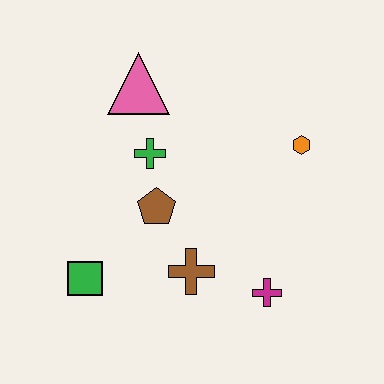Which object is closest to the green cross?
The brown pentagon is closest to the green cross.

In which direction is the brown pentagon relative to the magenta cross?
The brown pentagon is to the left of the magenta cross.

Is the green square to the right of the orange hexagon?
No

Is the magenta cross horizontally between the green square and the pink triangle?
No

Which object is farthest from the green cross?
The magenta cross is farthest from the green cross.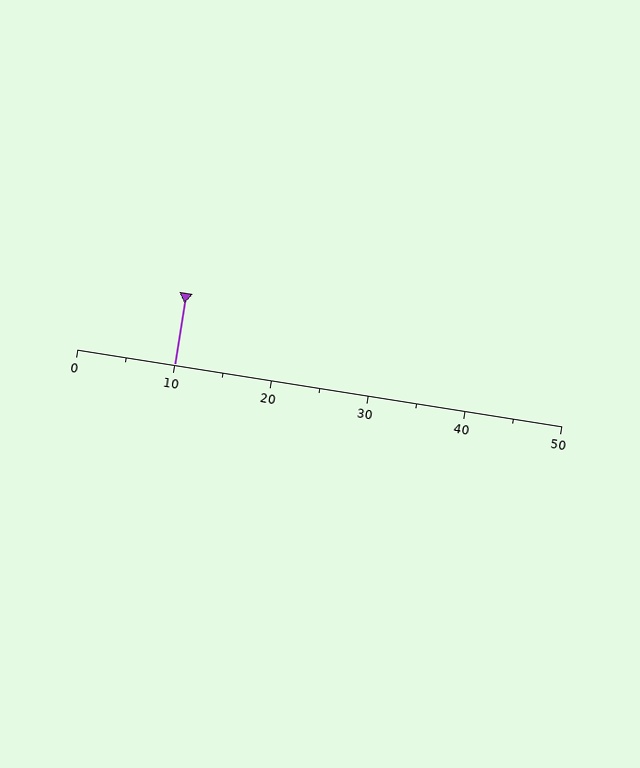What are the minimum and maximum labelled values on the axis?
The axis runs from 0 to 50.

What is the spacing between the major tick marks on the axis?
The major ticks are spaced 10 apart.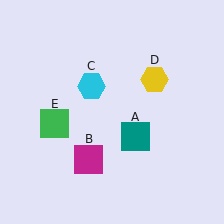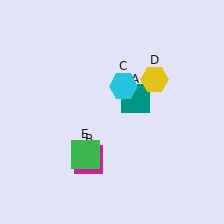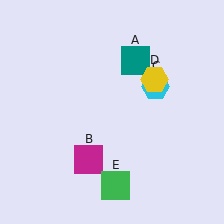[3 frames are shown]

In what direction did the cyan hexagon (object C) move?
The cyan hexagon (object C) moved right.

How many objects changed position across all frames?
3 objects changed position: teal square (object A), cyan hexagon (object C), green square (object E).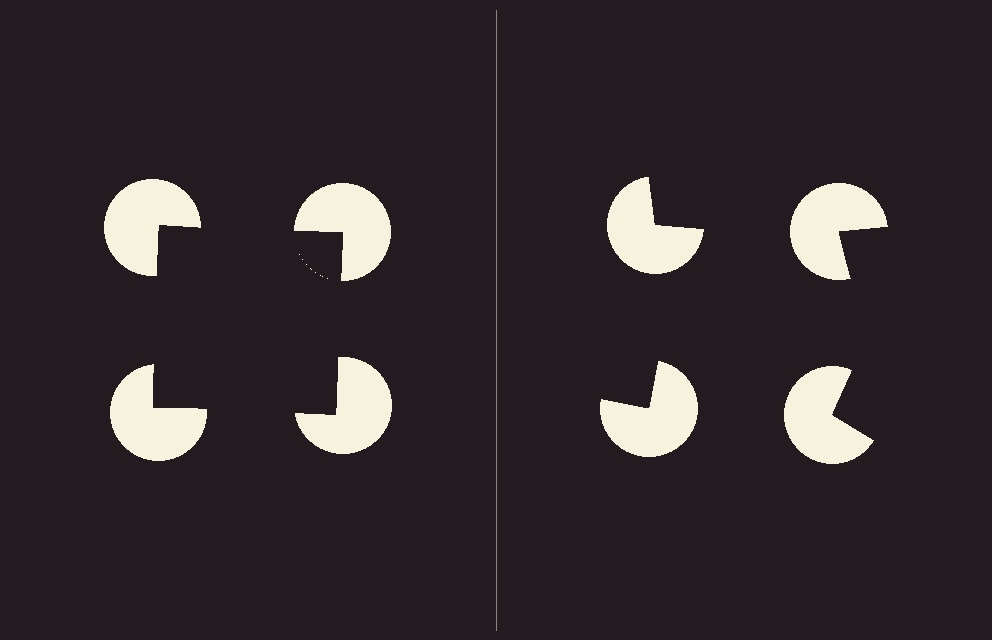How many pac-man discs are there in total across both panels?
8 — 4 on each side.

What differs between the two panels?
The pac-man discs are positioned identically on both sides; only the wedge orientations differ. On the left they align to a square; on the right they are misaligned.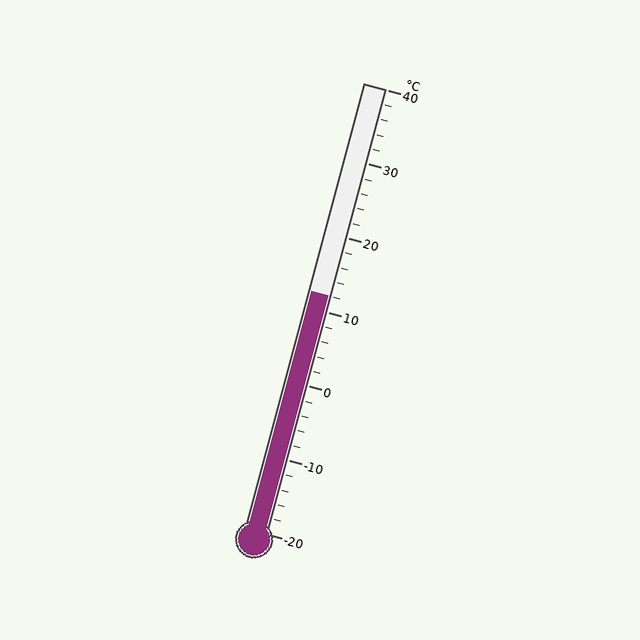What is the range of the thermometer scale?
The thermometer scale ranges from -20°C to 40°C.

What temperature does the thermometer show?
The thermometer shows approximately 12°C.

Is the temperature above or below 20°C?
The temperature is below 20°C.